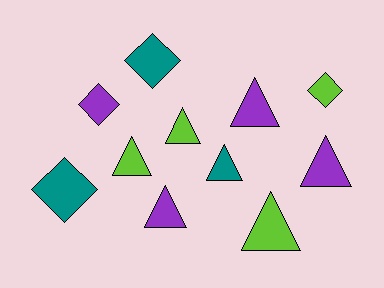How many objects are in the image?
There are 11 objects.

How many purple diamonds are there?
There is 1 purple diamond.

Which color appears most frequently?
Lime, with 4 objects.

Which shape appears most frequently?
Triangle, with 7 objects.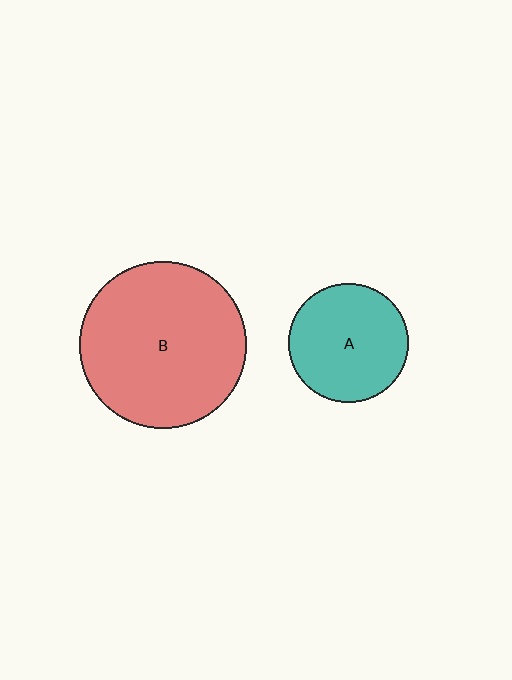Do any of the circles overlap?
No, none of the circles overlap.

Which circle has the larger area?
Circle B (red).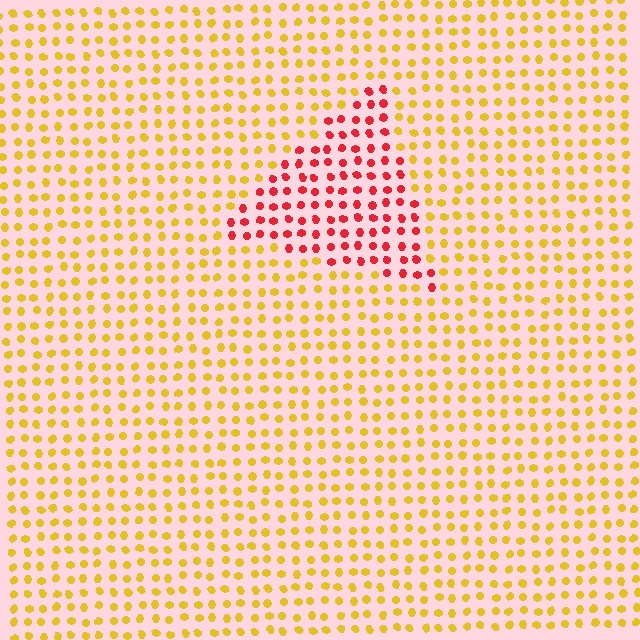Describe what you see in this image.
The image is filled with small yellow elements in a uniform arrangement. A triangle-shaped region is visible where the elements are tinted to a slightly different hue, forming a subtle color boundary.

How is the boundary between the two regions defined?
The boundary is defined purely by a slight shift in hue (about 55 degrees). Spacing, size, and orientation are identical on both sides.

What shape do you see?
I see a triangle.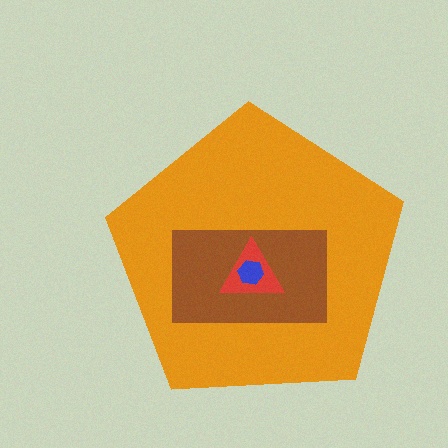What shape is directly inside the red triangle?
The blue hexagon.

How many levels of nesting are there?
4.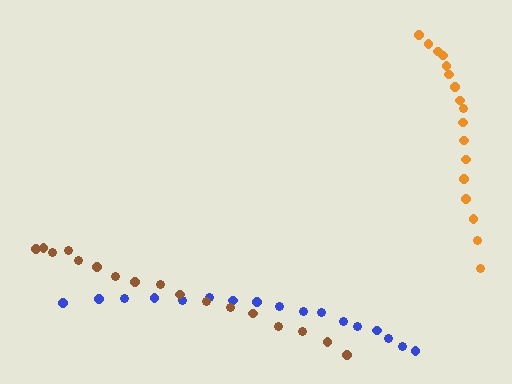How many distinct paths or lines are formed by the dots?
There are 3 distinct paths.